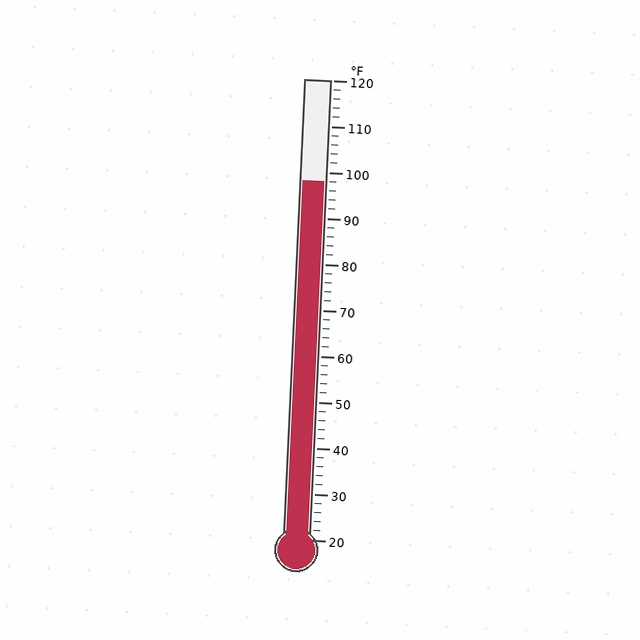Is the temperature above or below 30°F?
The temperature is above 30°F.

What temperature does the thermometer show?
The thermometer shows approximately 98°F.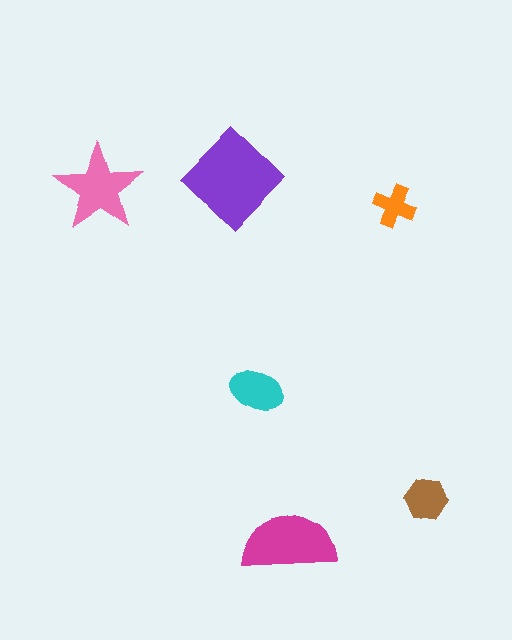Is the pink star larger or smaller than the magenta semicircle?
Smaller.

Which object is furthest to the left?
The pink star is leftmost.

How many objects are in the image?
There are 6 objects in the image.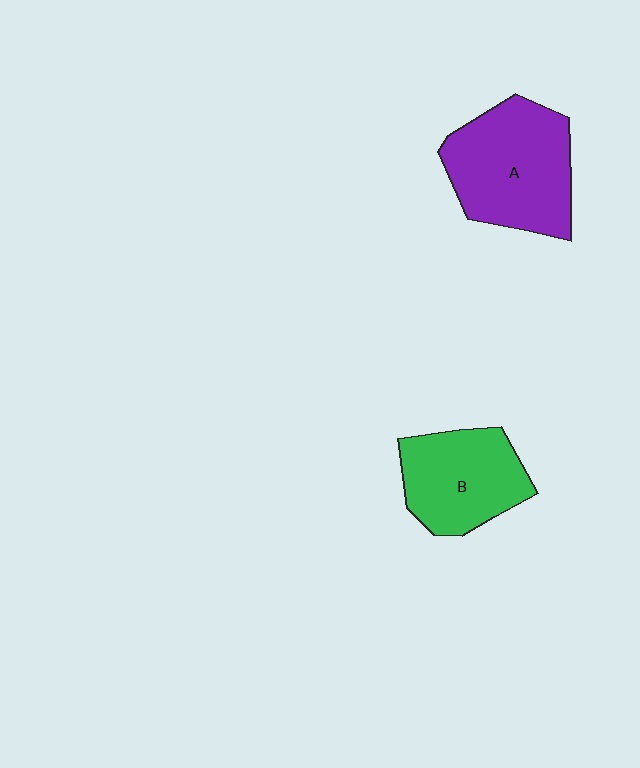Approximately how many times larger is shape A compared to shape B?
Approximately 1.3 times.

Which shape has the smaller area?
Shape B (green).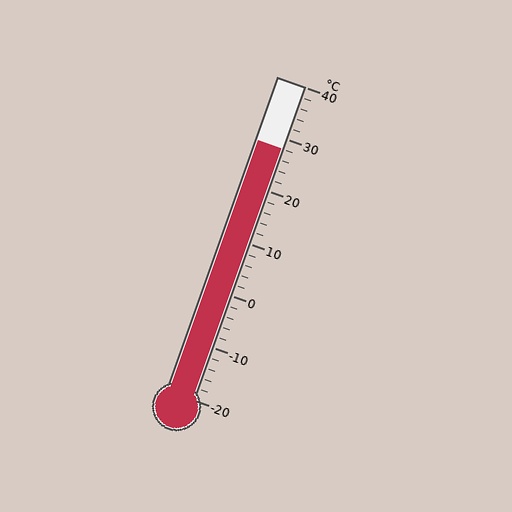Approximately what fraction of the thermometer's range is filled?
The thermometer is filled to approximately 80% of its range.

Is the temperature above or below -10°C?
The temperature is above -10°C.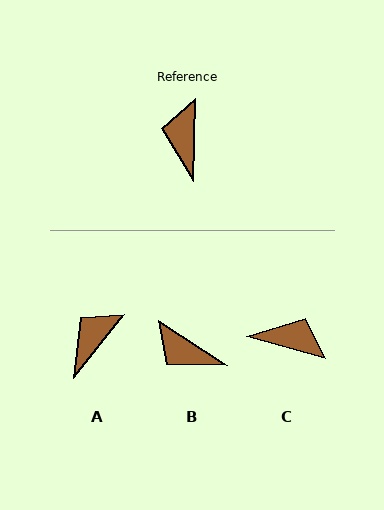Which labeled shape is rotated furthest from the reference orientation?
C, about 105 degrees away.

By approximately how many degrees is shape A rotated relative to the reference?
Approximately 37 degrees clockwise.